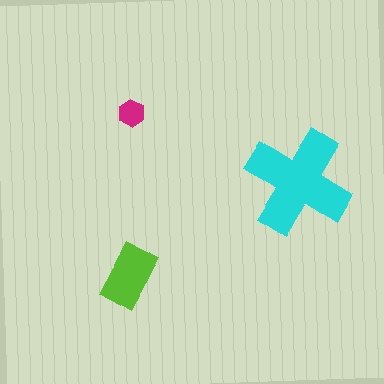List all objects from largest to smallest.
The cyan cross, the lime rectangle, the magenta hexagon.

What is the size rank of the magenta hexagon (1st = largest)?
3rd.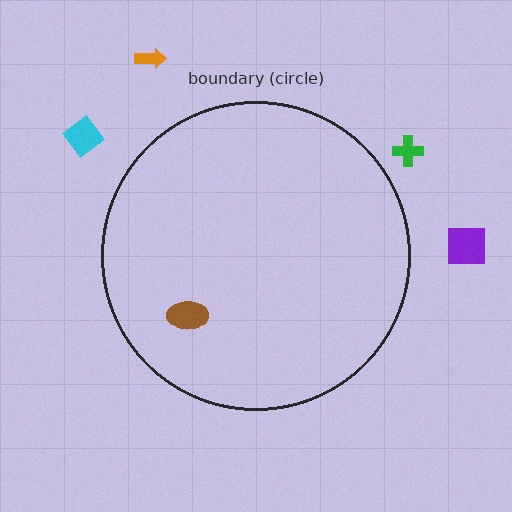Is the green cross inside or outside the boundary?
Outside.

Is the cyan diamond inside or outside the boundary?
Outside.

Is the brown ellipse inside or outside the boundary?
Inside.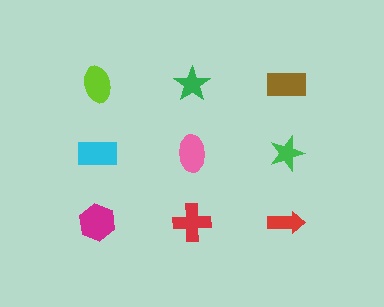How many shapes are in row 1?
3 shapes.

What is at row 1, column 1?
A lime ellipse.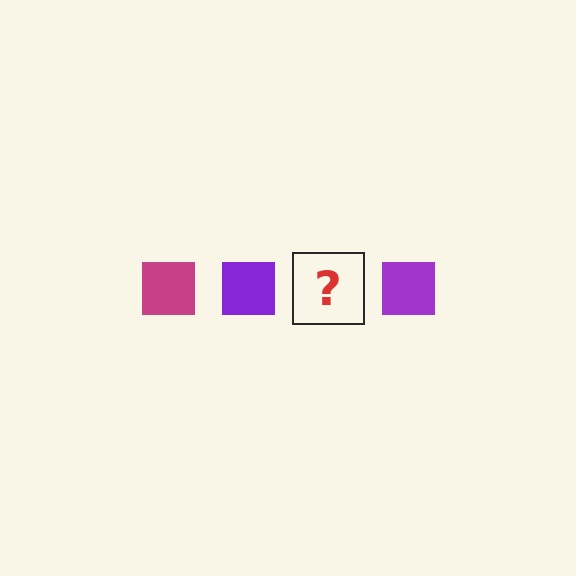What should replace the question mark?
The question mark should be replaced with a magenta square.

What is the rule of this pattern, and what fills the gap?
The rule is that the pattern cycles through magenta, purple squares. The gap should be filled with a magenta square.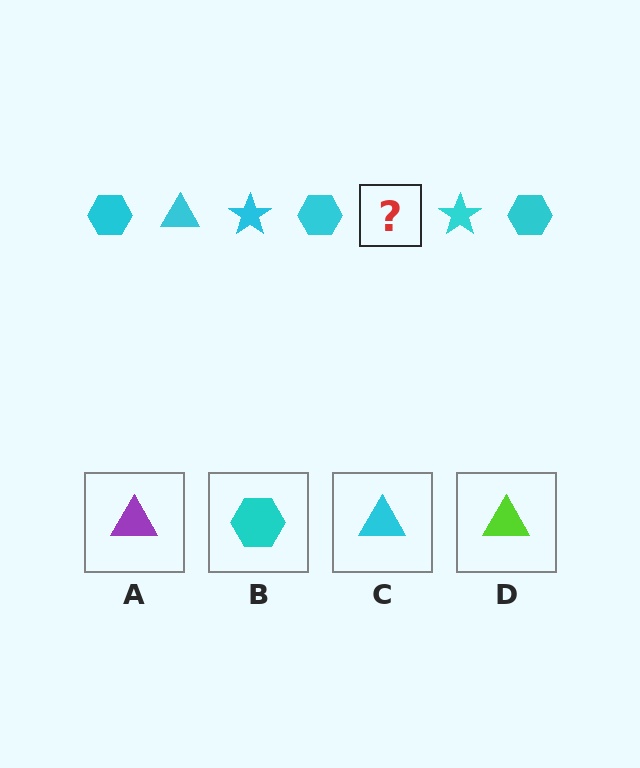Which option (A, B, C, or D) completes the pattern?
C.